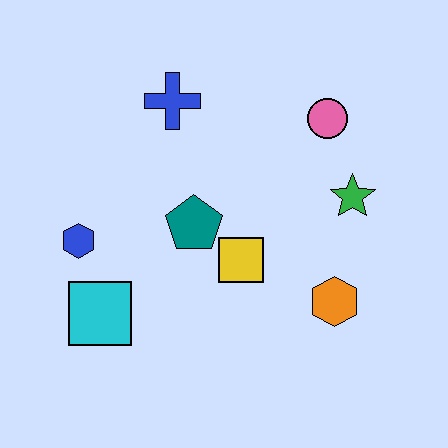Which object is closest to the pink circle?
The green star is closest to the pink circle.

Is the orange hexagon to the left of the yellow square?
No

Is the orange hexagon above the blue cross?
No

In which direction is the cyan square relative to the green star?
The cyan square is to the left of the green star.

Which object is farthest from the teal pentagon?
The pink circle is farthest from the teal pentagon.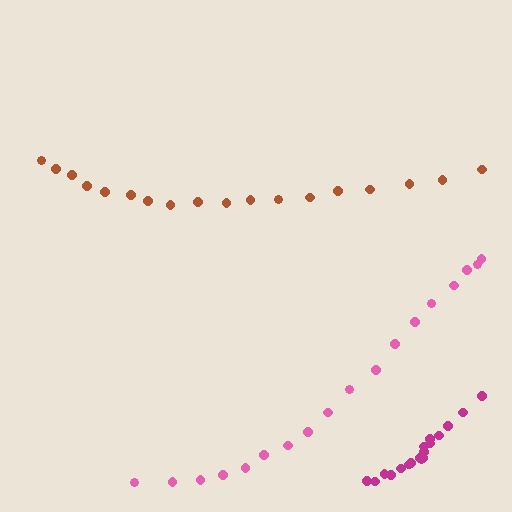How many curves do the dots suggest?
There are 3 distinct paths.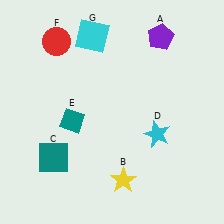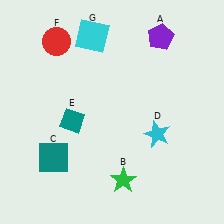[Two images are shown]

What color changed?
The star (B) changed from yellow in Image 1 to green in Image 2.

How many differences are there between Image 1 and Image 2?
There is 1 difference between the two images.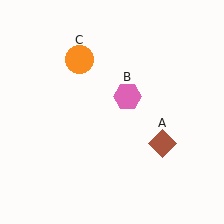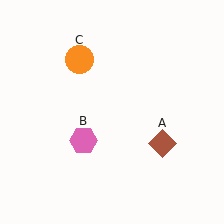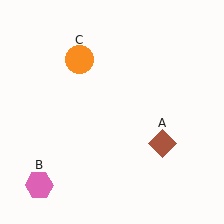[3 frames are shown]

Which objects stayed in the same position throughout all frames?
Brown diamond (object A) and orange circle (object C) remained stationary.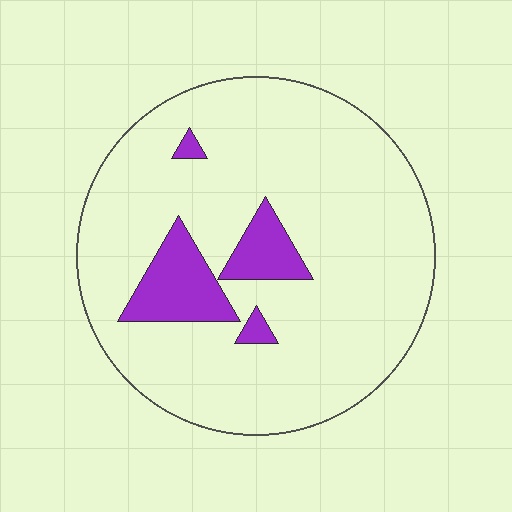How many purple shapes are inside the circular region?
4.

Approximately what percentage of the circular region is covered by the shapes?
Approximately 10%.